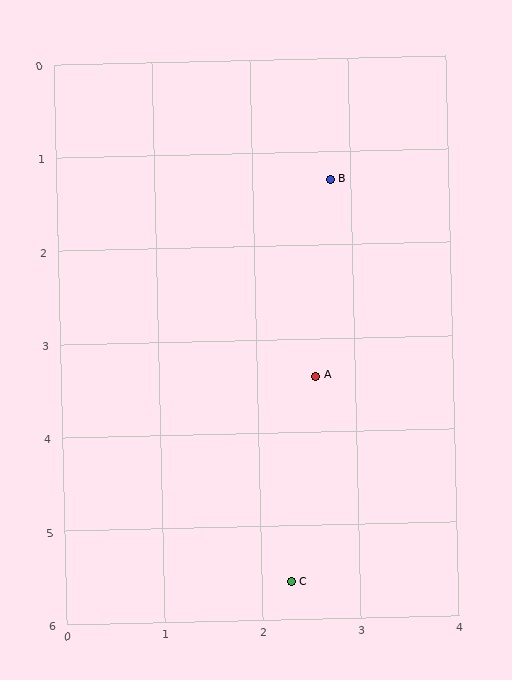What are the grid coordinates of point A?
Point A is at approximately (2.6, 3.4).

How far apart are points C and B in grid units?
Points C and B are about 4.3 grid units apart.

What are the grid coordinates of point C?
Point C is at approximately (2.3, 5.6).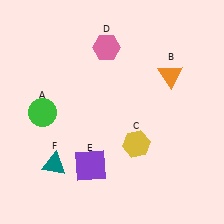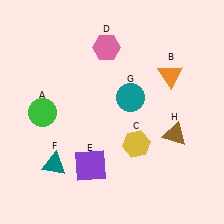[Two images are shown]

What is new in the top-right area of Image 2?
A teal circle (G) was added in the top-right area of Image 2.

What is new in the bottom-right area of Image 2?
A brown triangle (H) was added in the bottom-right area of Image 2.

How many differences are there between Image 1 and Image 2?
There are 2 differences between the two images.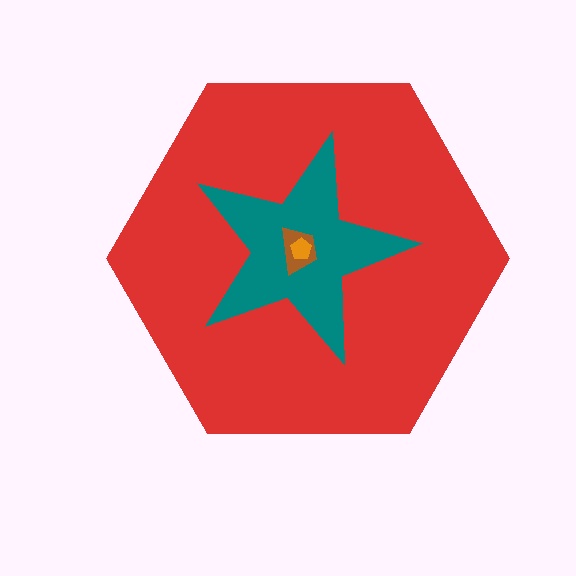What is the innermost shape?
The orange pentagon.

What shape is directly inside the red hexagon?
The teal star.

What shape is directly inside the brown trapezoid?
The orange pentagon.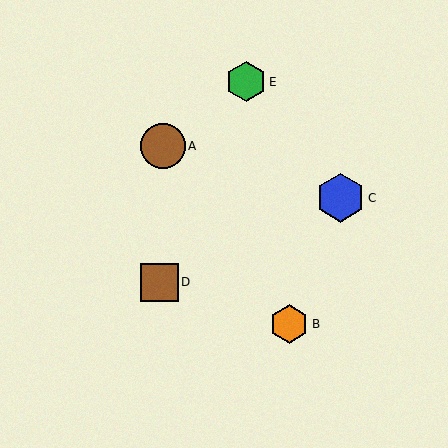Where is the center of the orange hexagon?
The center of the orange hexagon is at (289, 324).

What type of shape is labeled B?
Shape B is an orange hexagon.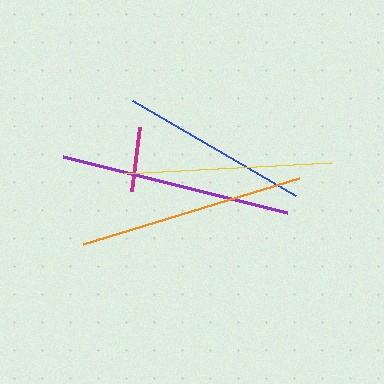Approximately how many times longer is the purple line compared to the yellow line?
The purple line is approximately 1.1 times the length of the yellow line.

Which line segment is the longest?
The purple line is the longest at approximately 231 pixels.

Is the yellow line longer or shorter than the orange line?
The orange line is longer than the yellow line.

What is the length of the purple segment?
The purple segment is approximately 231 pixels long.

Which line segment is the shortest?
The magenta line is the shortest at approximately 64 pixels.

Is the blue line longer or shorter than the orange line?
The orange line is longer than the blue line.